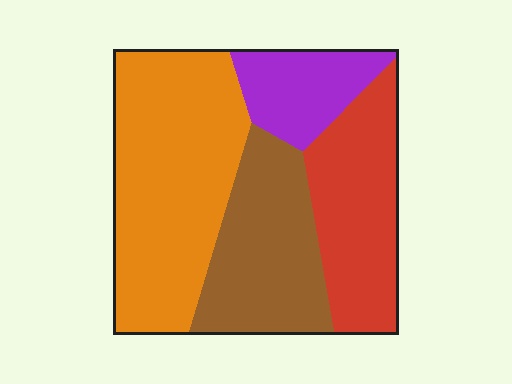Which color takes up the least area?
Purple, at roughly 15%.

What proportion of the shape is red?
Red takes up about one quarter (1/4) of the shape.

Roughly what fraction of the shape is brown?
Brown covers 24% of the shape.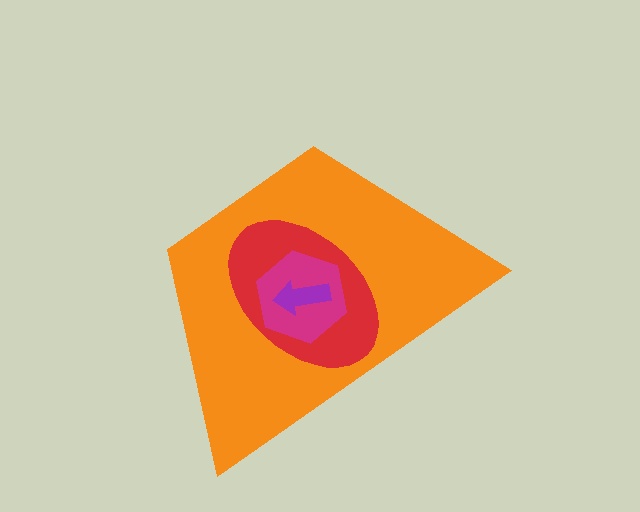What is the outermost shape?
The orange trapezoid.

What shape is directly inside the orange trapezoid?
The red ellipse.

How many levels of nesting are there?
4.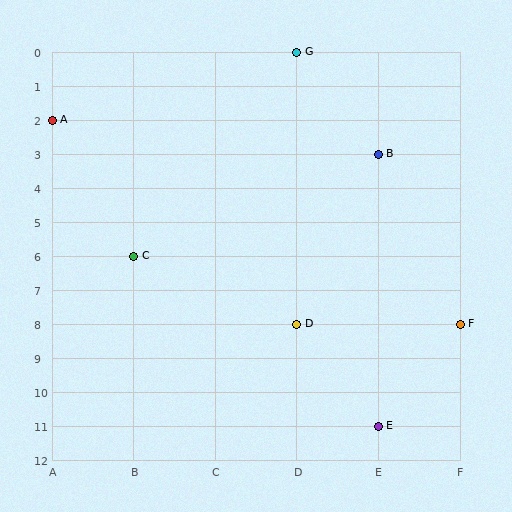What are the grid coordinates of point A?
Point A is at grid coordinates (A, 2).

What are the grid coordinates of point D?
Point D is at grid coordinates (D, 8).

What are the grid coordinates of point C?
Point C is at grid coordinates (B, 6).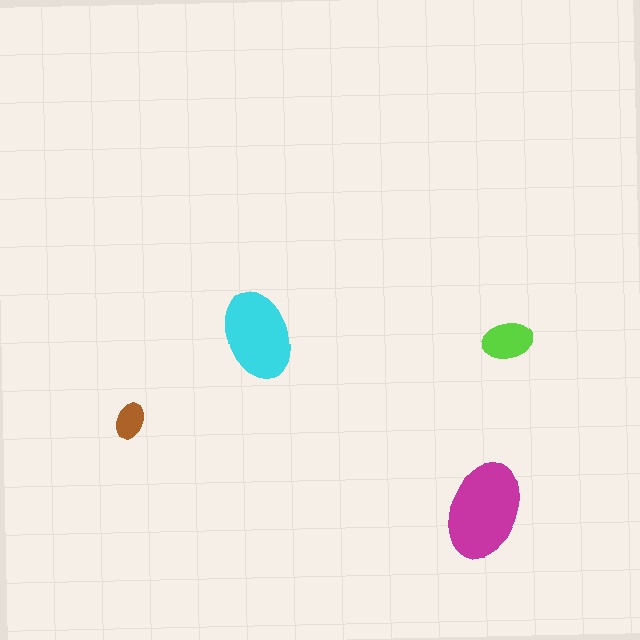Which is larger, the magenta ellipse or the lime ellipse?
The magenta one.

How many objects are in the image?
There are 4 objects in the image.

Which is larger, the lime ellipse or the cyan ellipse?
The cyan one.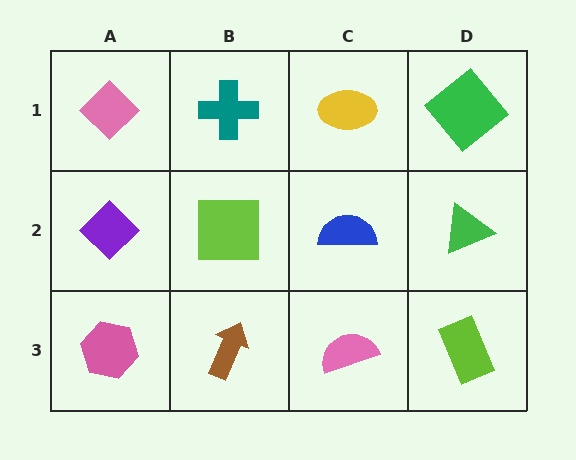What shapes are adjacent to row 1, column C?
A blue semicircle (row 2, column C), a teal cross (row 1, column B), a green diamond (row 1, column D).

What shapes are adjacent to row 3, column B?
A lime square (row 2, column B), a pink hexagon (row 3, column A), a pink semicircle (row 3, column C).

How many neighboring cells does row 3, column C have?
3.